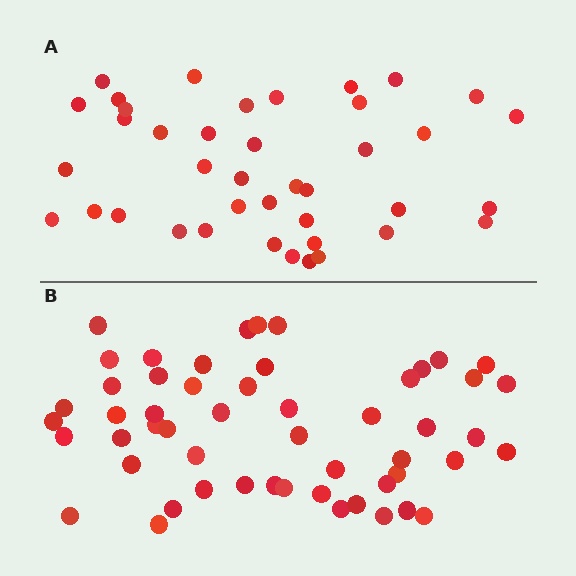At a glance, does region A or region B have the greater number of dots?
Region B (the bottom region) has more dots.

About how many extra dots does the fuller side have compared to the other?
Region B has approximately 15 more dots than region A.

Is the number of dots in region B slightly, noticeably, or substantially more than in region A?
Region B has noticeably more, but not dramatically so. The ratio is roughly 1.3 to 1.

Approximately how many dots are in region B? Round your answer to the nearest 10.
About 50 dots. (The exact count is 53, which rounds to 50.)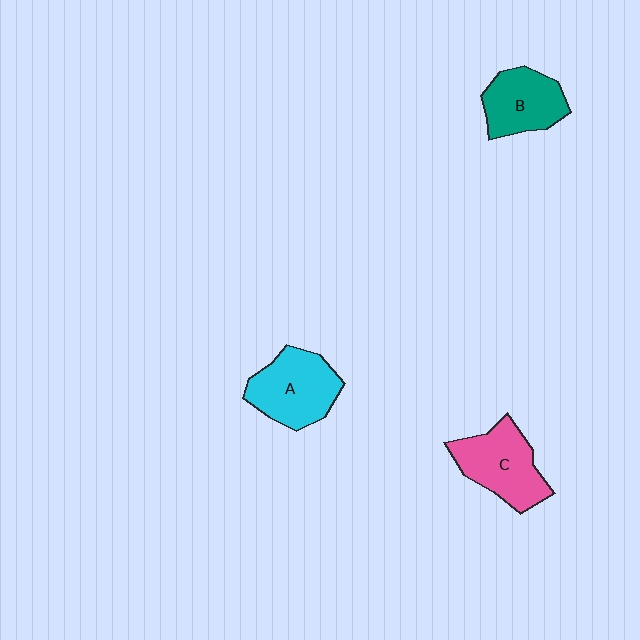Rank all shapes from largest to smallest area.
From largest to smallest: A (cyan), C (pink), B (teal).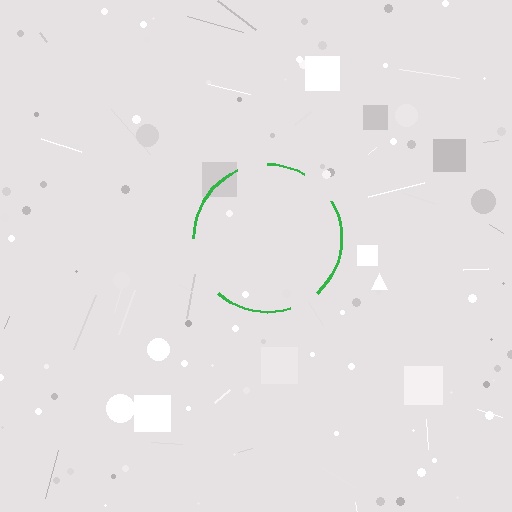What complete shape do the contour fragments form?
The contour fragments form a circle.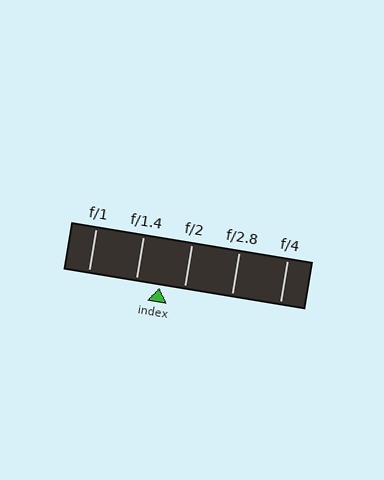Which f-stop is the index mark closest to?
The index mark is closest to f/2.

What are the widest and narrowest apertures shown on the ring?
The widest aperture shown is f/1 and the narrowest is f/4.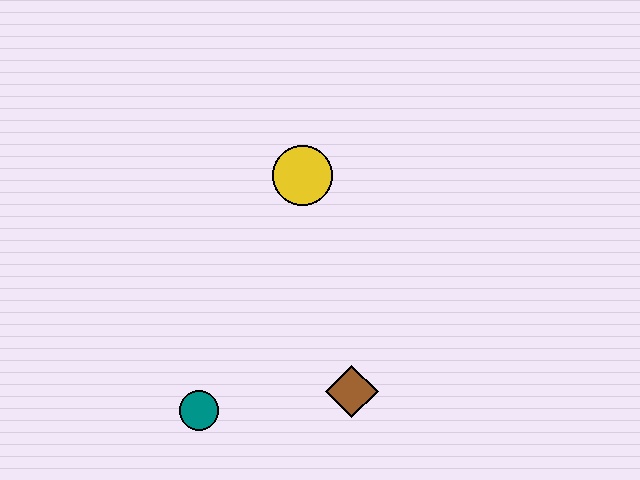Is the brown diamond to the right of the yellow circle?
Yes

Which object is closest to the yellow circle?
The brown diamond is closest to the yellow circle.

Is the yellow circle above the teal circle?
Yes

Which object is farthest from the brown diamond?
The yellow circle is farthest from the brown diamond.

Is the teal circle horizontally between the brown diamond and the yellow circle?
No